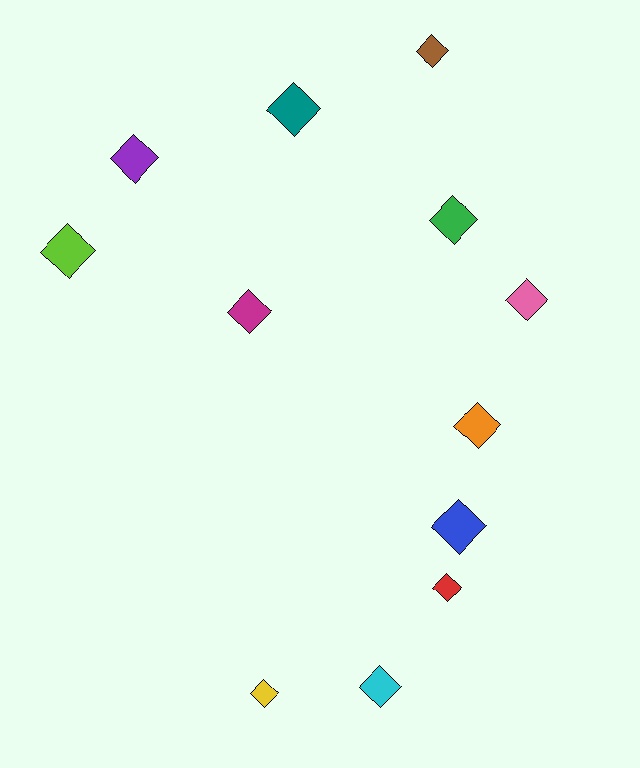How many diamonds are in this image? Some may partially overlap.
There are 12 diamonds.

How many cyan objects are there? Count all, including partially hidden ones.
There is 1 cyan object.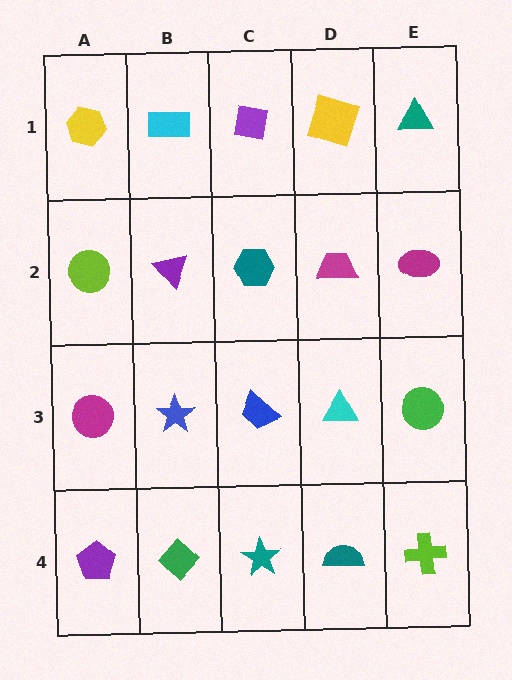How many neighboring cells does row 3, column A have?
3.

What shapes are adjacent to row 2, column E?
A teal triangle (row 1, column E), a green circle (row 3, column E), a magenta trapezoid (row 2, column D).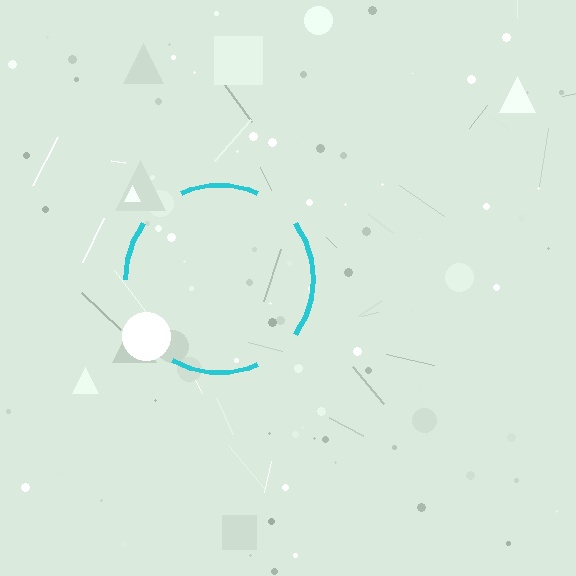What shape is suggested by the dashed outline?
The dashed outline suggests a circle.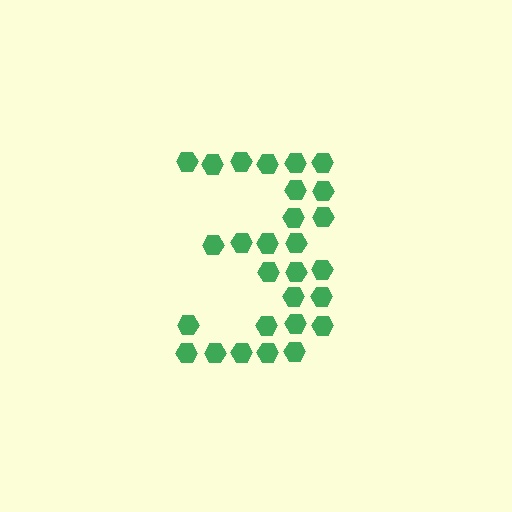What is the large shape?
The large shape is the digit 3.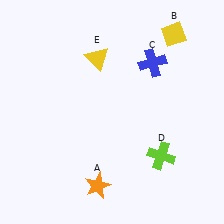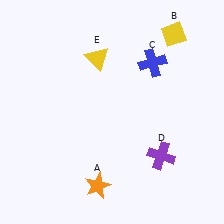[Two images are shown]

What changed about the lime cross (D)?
In Image 1, D is lime. In Image 2, it changed to purple.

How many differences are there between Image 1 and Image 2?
There is 1 difference between the two images.